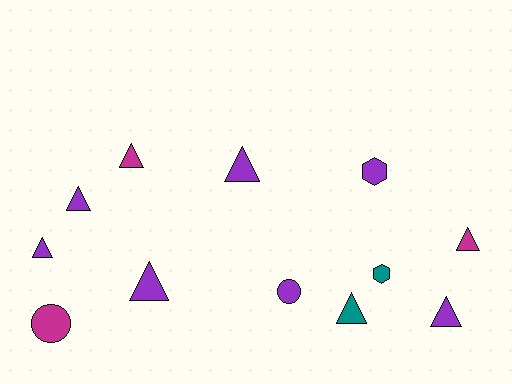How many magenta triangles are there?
There are 2 magenta triangles.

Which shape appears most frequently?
Triangle, with 8 objects.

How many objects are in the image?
There are 12 objects.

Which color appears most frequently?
Purple, with 7 objects.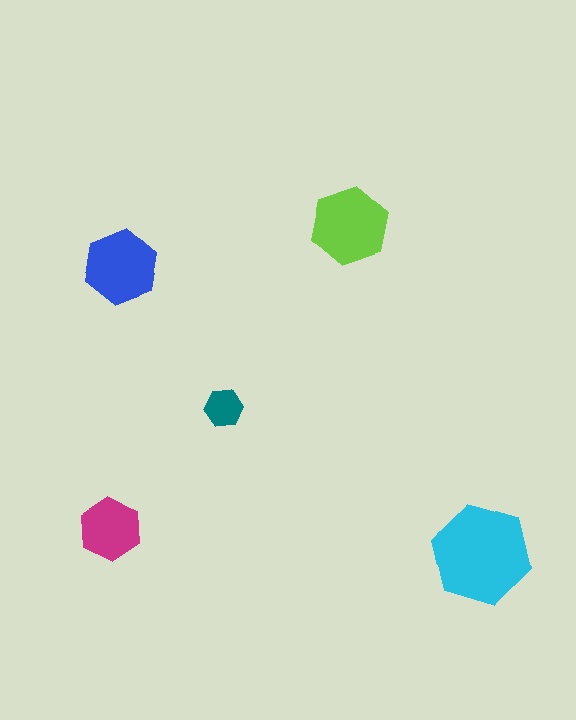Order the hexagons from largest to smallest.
the cyan one, the lime one, the blue one, the magenta one, the teal one.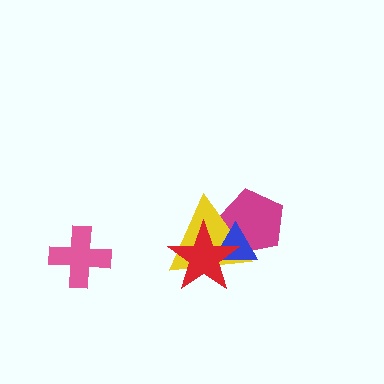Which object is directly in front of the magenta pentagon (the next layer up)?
The yellow triangle is directly in front of the magenta pentagon.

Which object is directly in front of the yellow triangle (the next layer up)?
The blue triangle is directly in front of the yellow triangle.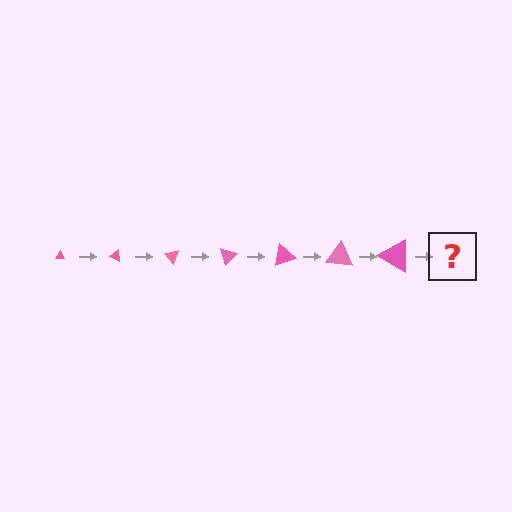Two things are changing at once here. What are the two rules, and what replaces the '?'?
The two rules are that the triangle grows larger each step and it rotates 25 degrees each step. The '?' should be a triangle, larger than the previous one and rotated 175 degrees from the start.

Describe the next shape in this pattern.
It should be a triangle, larger than the previous one and rotated 175 degrees from the start.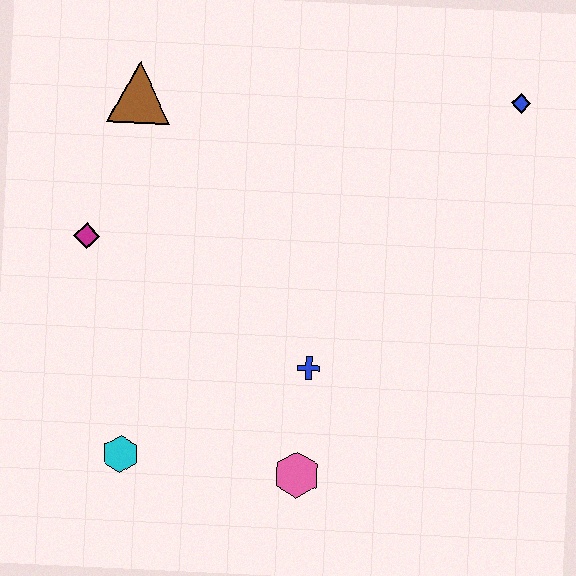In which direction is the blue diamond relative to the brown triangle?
The blue diamond is to the right of the brown triangle.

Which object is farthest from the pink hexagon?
The blue diamond is farthest from the pink hexagon.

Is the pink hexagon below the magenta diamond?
Yes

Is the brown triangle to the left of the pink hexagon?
Yes